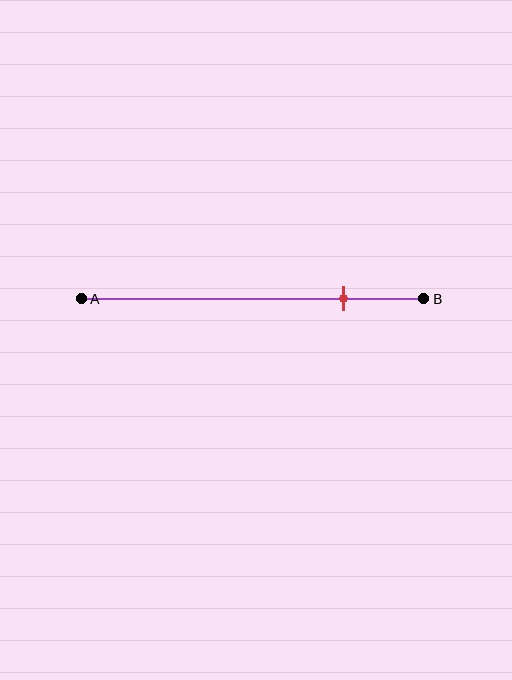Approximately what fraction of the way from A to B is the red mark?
The red mark is approximately 75% of the way from A to B.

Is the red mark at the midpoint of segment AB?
No, the mark is at about 75% from A, not at the 50% midpoint.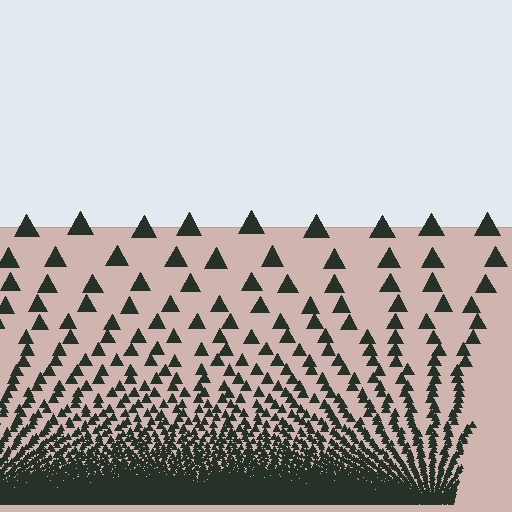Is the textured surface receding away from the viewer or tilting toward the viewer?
The surface appears to tilt toward the viewer. Texture elements get larger and sparser toward the top.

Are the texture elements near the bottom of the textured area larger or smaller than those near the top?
Smaller. The gradient is inverted — elements near the bottom are smaller and denser.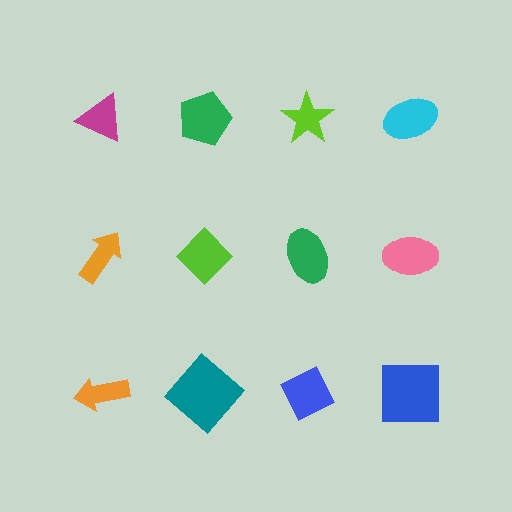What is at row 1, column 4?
A cyan ellipse.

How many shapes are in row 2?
4 shapes.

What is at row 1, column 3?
A lime star.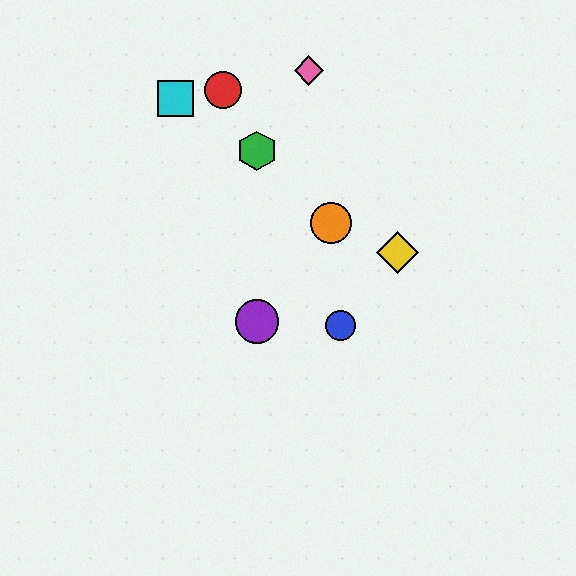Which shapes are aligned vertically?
The green hexagon, the purple circle are aligned vertically.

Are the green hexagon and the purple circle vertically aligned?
Yes, both are at x≈257.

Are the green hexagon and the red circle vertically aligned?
No, the green hexagon is at x≈257 and the red circle is at x≈223.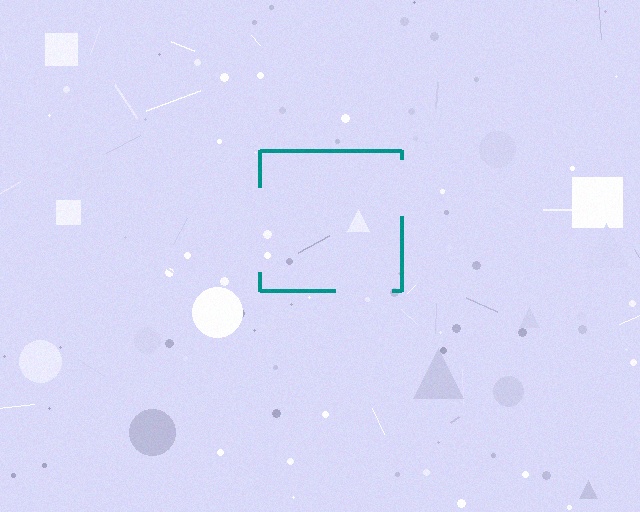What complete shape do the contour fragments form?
The contour fragments form a square.